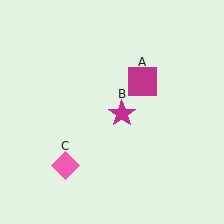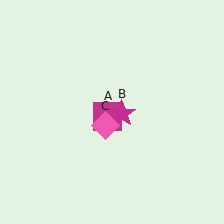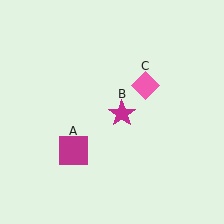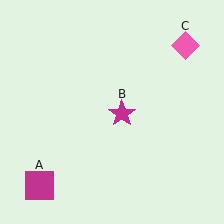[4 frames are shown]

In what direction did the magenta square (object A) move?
The magenta square (object A) moved down and to the left.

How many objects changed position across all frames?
2 objects changed position: magenta square (object A), pink diamond (object C).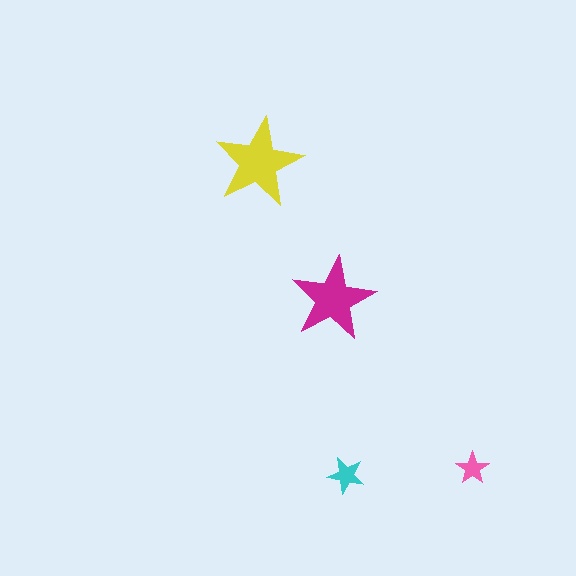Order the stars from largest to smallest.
the yellow one, the magenta one, the cyan one, the pink one.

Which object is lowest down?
The cyan star is bottommost.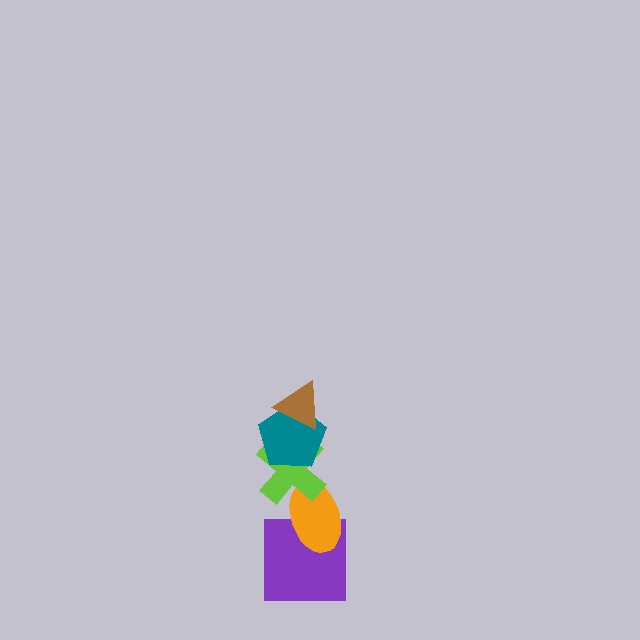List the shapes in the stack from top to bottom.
From top to bottom: the brown triangle, the teal pentagon, the lime cross, the orange ellipse, the purple square.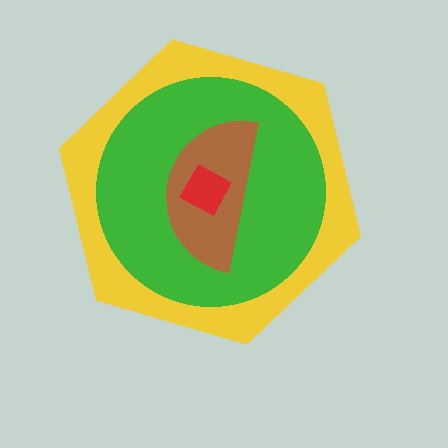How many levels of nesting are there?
4.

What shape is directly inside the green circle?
The brown semicircle.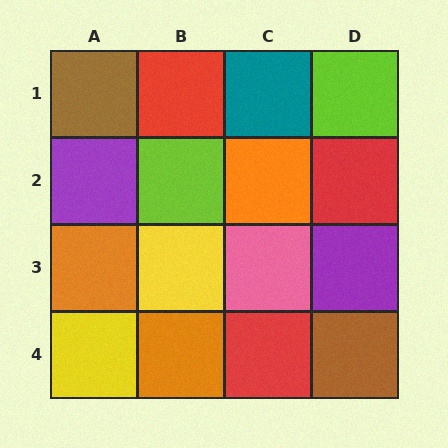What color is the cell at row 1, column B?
Red.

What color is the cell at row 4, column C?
Red.